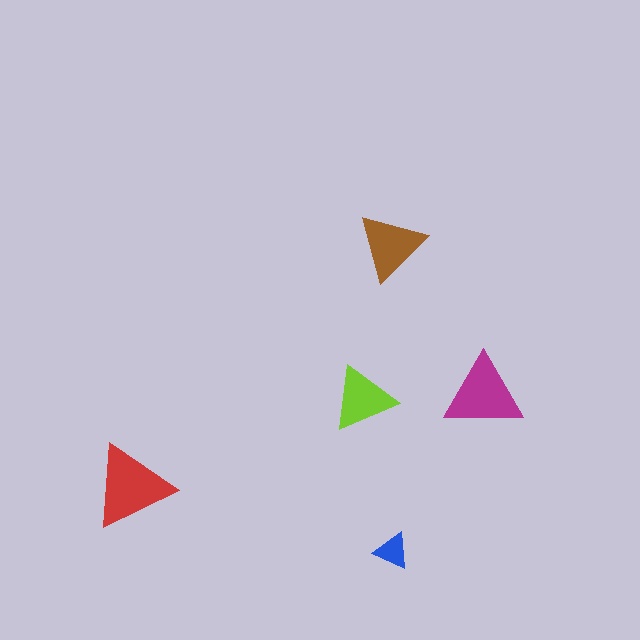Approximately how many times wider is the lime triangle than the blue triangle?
About 2 times wider.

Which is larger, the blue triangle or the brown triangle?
The brown one.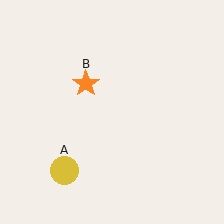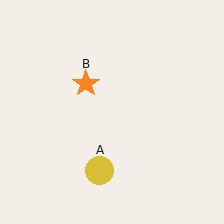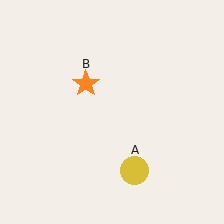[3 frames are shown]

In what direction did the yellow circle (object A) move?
The yellow circle (object A) moved right.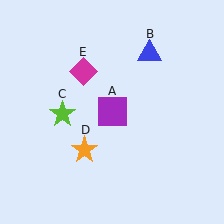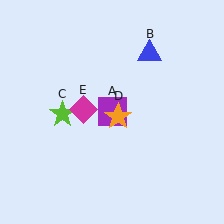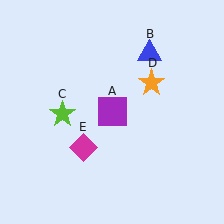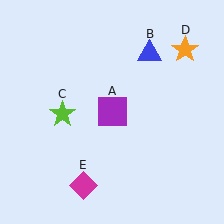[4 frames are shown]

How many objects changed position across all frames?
2 objects changed position: orange star (object D), magenta diamond (object E).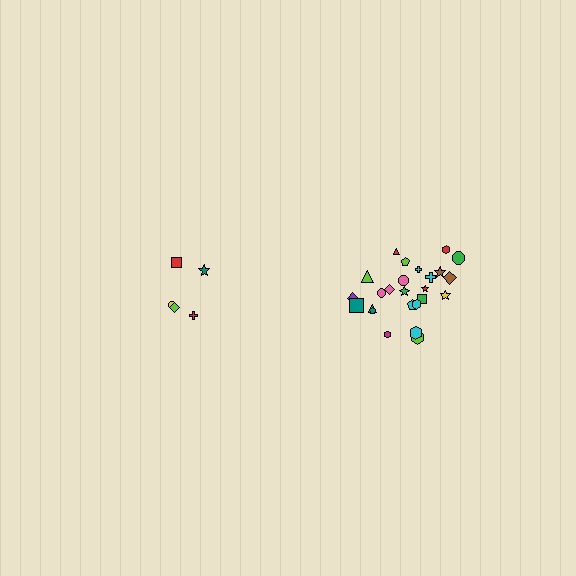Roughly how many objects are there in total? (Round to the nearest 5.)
Roughly 30 objects in total.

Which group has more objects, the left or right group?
The right group.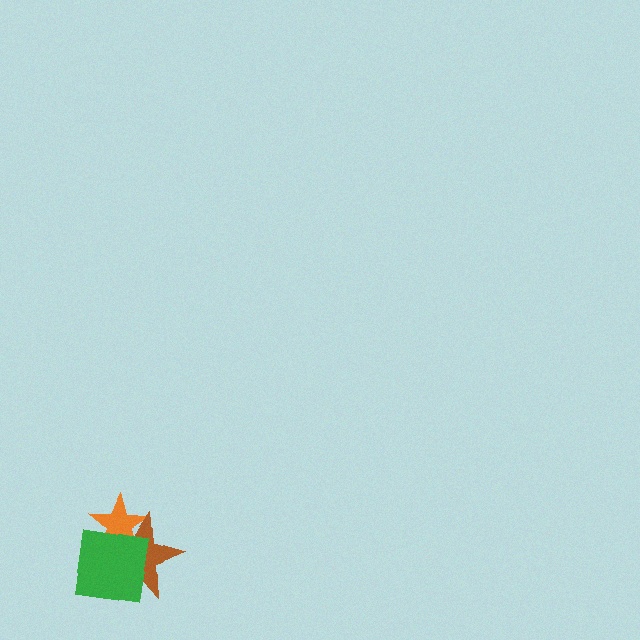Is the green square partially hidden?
No, no other shape covers it.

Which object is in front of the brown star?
The green square is in front of the brown star.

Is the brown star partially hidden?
Yes, it is partially covered by another shape.